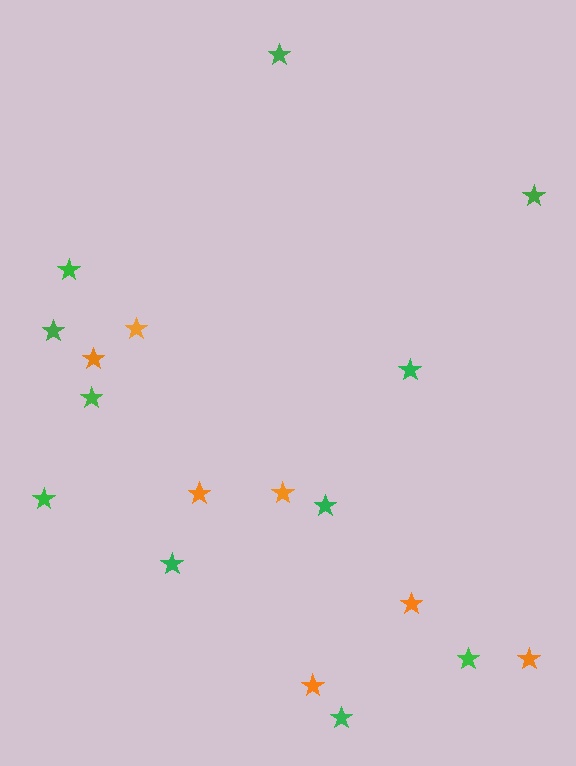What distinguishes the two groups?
There are 2 groups: one group of orange stars (7) and one group of green stars (11).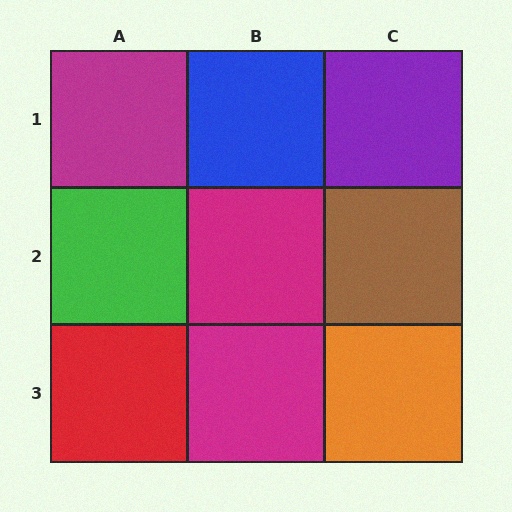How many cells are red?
1 cell is red.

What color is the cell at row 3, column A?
Red.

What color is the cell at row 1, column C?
Purple.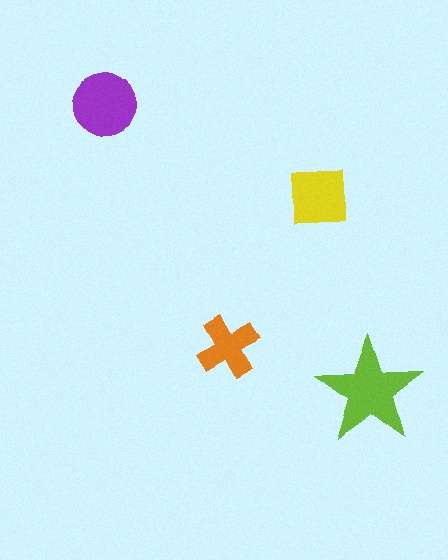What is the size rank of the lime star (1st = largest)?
1st.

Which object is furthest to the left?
The purple circle is leftmost.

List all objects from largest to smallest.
The lime star, the purple circle, the yellow square, the orange cross.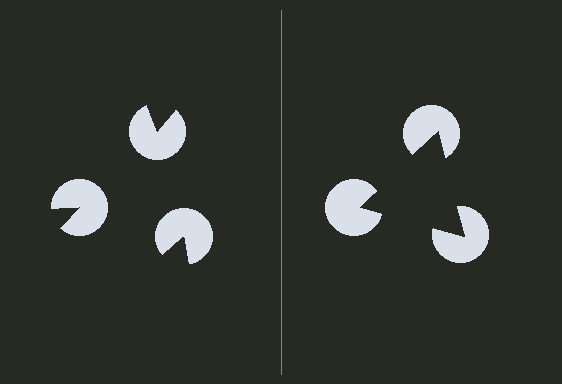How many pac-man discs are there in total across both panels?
6 — 3 on each side.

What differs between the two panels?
The pac-man discs are positioned identically on both sides; only the wedge orientations differ. On the right they align to a triangle; on the left they are misaligned.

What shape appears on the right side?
An illusory triangle.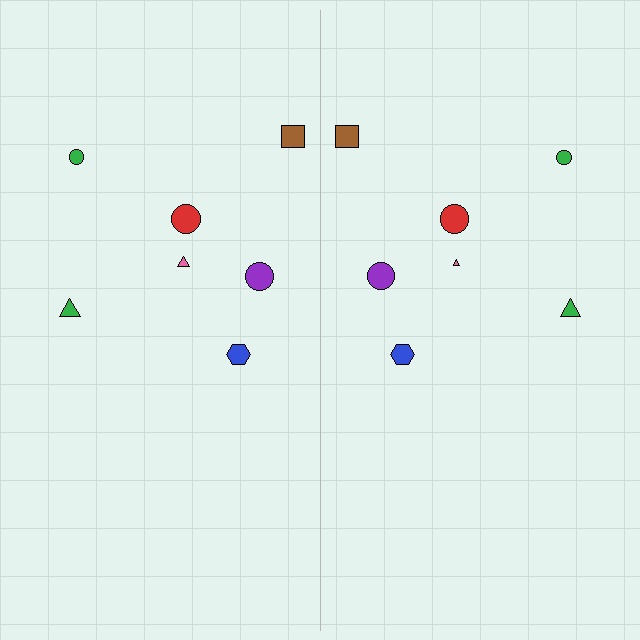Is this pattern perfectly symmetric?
No, the pattern is not perfectly symmetric. The pink triangle on the right side has a different size than its mirror counterpart.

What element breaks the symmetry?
The pink triangle on the right side has a different size than its mirror counterpart.